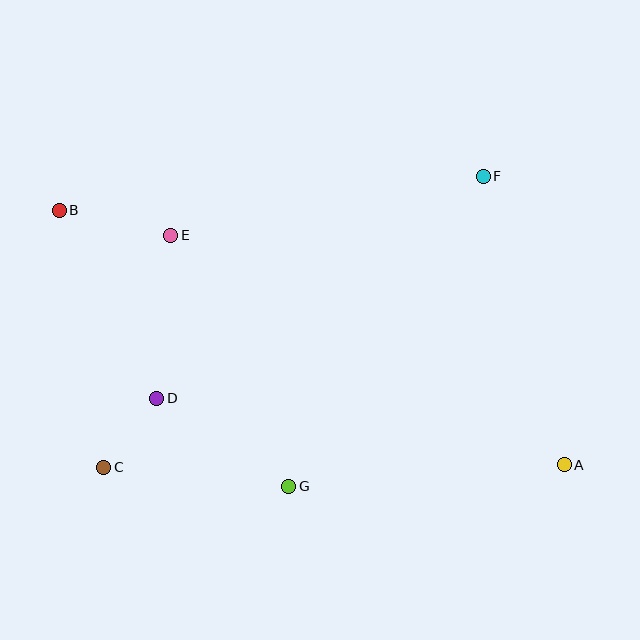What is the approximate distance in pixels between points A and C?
The distance between A and C is approximately 460 pixels.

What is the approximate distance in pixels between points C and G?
The distance between C and G is approximately 186 pixels.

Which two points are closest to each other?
Points C and D are closest to each other.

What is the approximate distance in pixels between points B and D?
The distance between B and D is approximately 212 pixels.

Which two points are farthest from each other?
Points A and B are farthest from each other.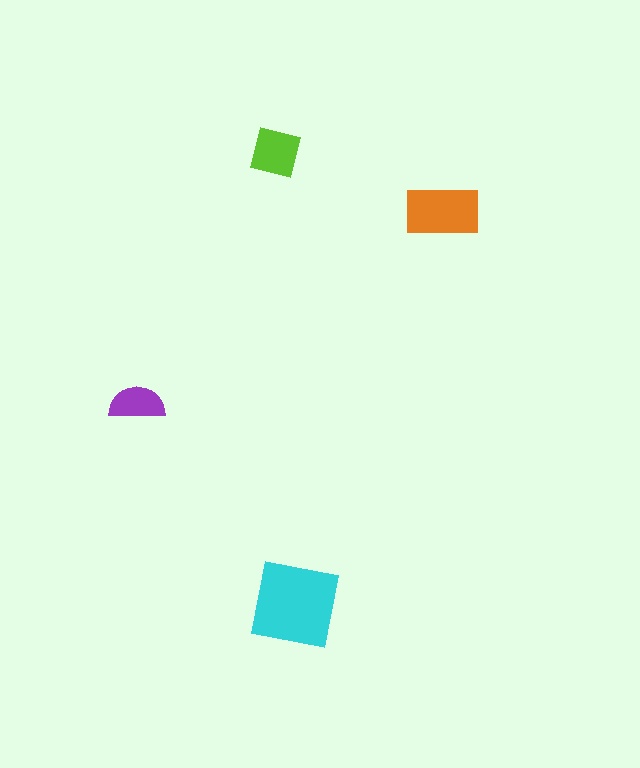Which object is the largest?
The cyan square.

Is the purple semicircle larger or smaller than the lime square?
Smaller.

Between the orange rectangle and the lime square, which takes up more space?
The orange rectangle.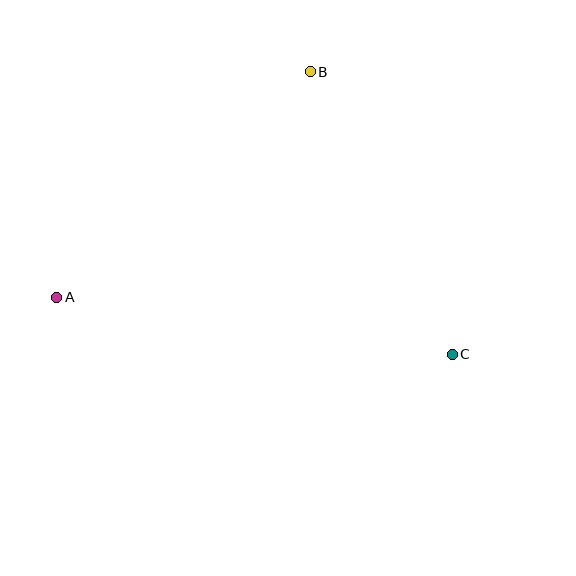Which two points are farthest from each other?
Points A and C are farthest from each other.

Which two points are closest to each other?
Points B and C are closest to each other.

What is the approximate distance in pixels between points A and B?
The distance between A and B is approximately 340 pixels.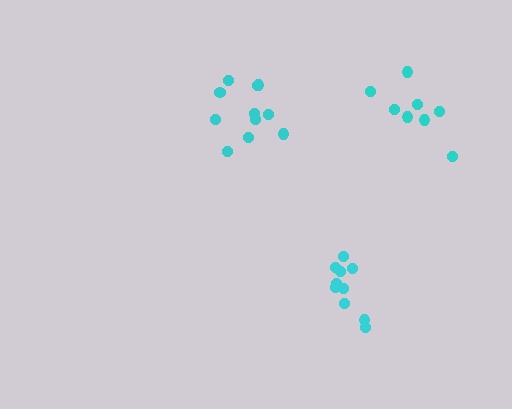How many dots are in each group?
Group 1: 11 dots, Group 2: 8 dots, Group 3: 10 dots (29 total).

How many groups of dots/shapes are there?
There are 3 groups.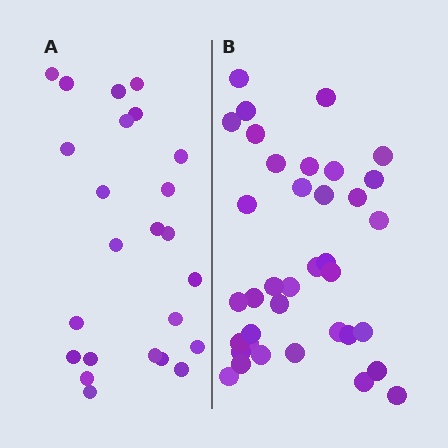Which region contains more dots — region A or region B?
Region B (the right region) has more dots.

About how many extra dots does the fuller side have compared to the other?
Region B has approximately 15 more dots than region A.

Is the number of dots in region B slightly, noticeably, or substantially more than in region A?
Region B has substantially more. The ratio is roughly 1.5 to 1.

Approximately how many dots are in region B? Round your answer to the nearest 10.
About 40 dots. (The exact count is 37, which rounds to 40.)